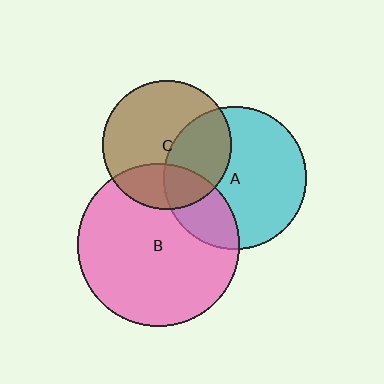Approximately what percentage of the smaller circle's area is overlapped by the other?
Approximately 25%.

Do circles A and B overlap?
Yes.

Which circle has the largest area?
Circle B (pink).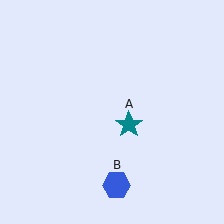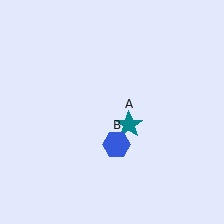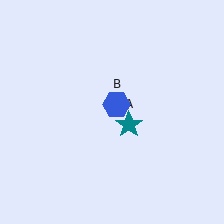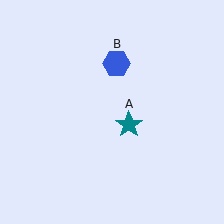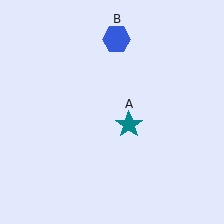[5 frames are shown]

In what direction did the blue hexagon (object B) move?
The blue hexagon (object B) moved up.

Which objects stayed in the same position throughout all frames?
Teal star (object A) remained stationary.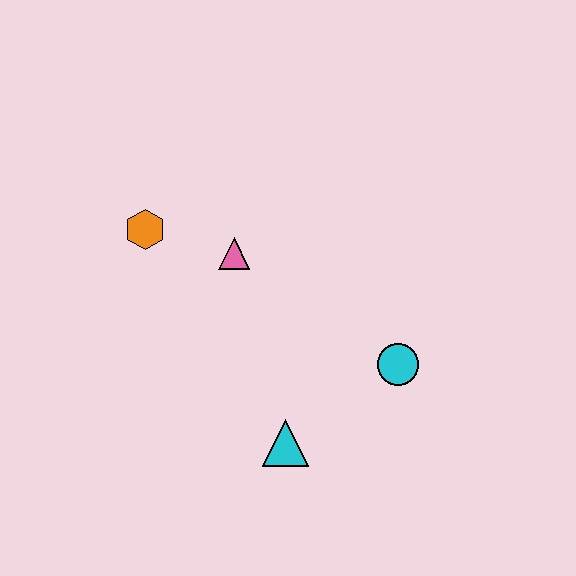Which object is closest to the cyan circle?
The cyan triangle is closest to the cyan circle.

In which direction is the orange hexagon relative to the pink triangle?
The orange hexagon is to the left of the pink triangle.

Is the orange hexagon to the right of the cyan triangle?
No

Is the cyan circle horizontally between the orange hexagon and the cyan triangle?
No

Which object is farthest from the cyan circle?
The orange hexagon is farthest from the cyan circle.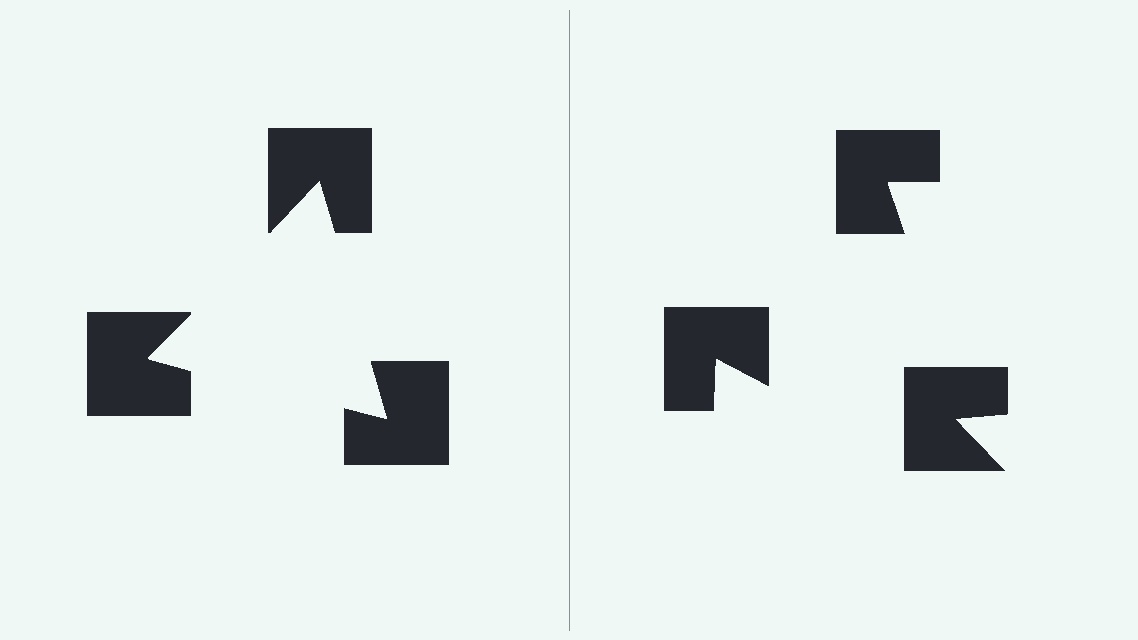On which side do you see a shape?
An illusory triangle appears on the left side. On the right side the wedge cuts are rotated, so no coherent shape forms.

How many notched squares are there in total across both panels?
6 — 3 on each side.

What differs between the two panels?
The notched squares are positioned identically on both sides; only the wedge orientations differ. On the left they align to a triangle; on the right they are misaligned.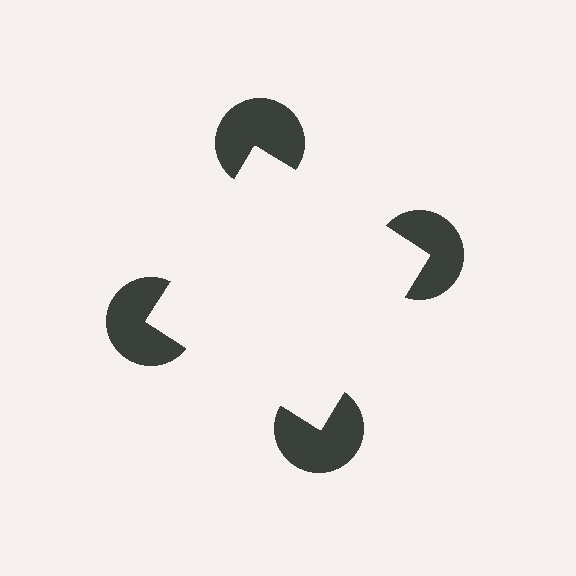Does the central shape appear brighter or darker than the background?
It typically appears slightly brighter than the background, even though no actual brightness change is drawn.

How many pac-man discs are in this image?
There are 4 — one at each vertex of the illusory square.